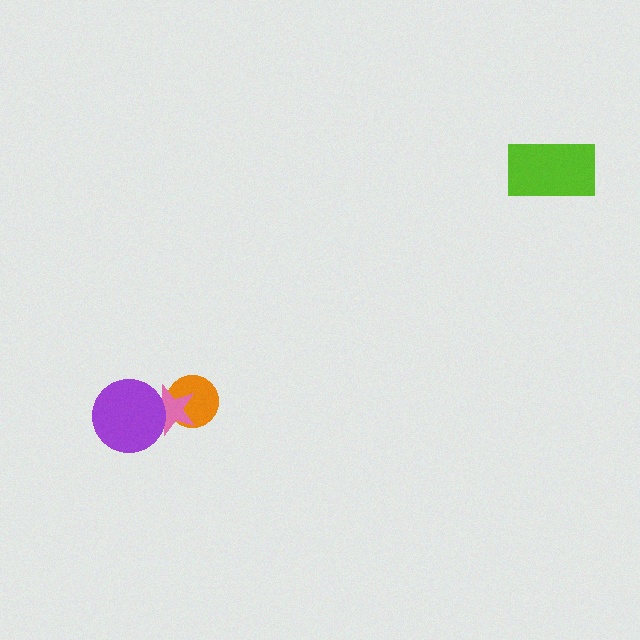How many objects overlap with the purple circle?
1 object overlaps with the purple circle.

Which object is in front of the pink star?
The purple circle is in front of the pink star.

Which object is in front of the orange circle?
The pink star is in front of the orange circle.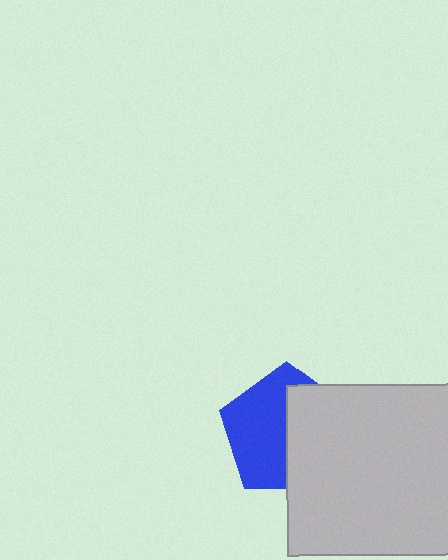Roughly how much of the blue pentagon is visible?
About half of it is visible (roughly 54%).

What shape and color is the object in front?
The object in front is a light gray rectangle.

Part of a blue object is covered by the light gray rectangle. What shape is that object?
It is a pentagon.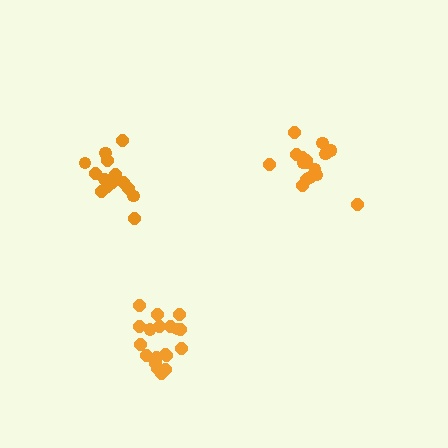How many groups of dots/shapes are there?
There are 3 groups.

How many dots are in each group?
Group 1: 14 dots, Group 2: 17 dots, Group 3: 19 dots (50 total).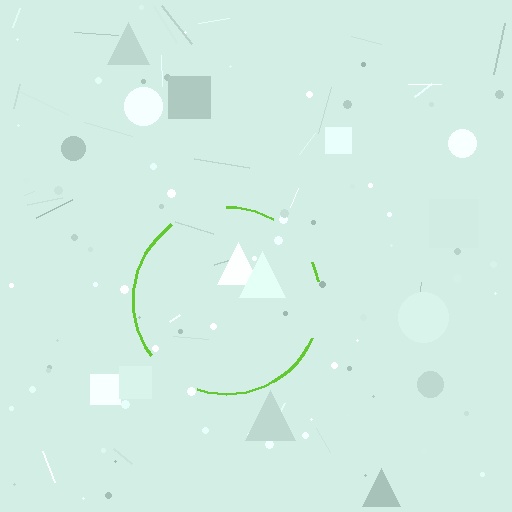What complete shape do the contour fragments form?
The contour fragments form a circle.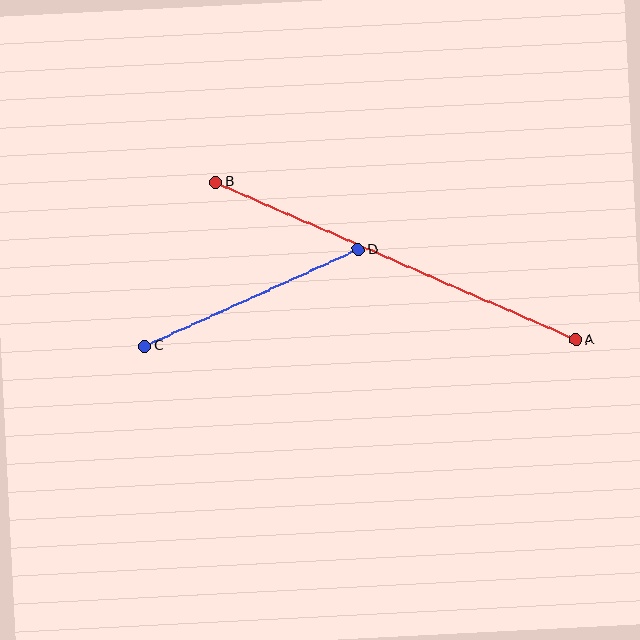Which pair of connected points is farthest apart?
Points A and B are farthest apart.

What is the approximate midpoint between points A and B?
The midpoint is at approximately (396, 261) pixels.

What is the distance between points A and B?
The distance is approximately 393 pixels.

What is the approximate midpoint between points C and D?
The midpoint is at approximately (252, 298) pixels.